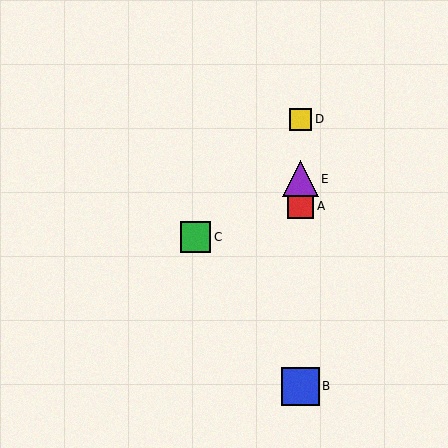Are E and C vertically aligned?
No, E is at x≈300 and C is at x≈196.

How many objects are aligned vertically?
4 objects (A, B, D, E) are aligned vertically.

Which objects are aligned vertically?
Objects A, B, D, E are aligned vertically.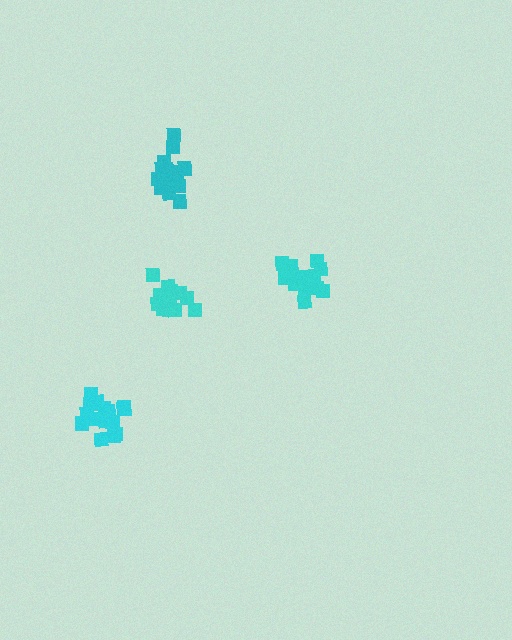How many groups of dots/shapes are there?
There are 4 groups.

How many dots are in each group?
Group 1: 21 dots, Group 2: 18 dots, Group 3: 17 dots, Group 4: 15 dots (71 total).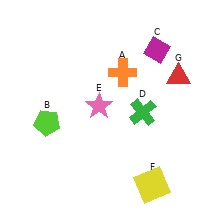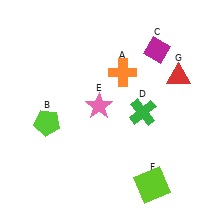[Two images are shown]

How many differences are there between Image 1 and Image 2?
There is 1 difference between the two images.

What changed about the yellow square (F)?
In Image 1, F is yellow. In Image 2, it changed to lime.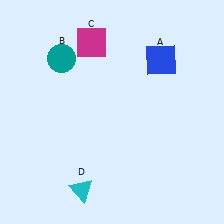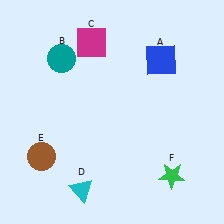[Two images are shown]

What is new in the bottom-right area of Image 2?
A green star (F) was added in the bottom-right area of Image 2.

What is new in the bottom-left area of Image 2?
A brown circle (E) was added in the bottom-left area of Image 2.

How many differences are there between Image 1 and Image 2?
There are 2 differences between the two images.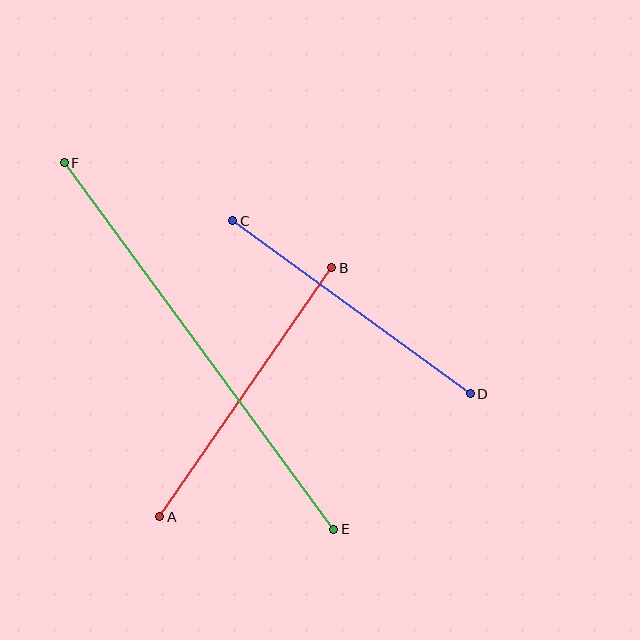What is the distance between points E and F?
The distance is approximately 455 pixels.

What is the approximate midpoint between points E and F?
The midpoint is at approximately (199, 346) pixels.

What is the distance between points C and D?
The distance is approximately 294 pixels.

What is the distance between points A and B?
The distance is approximately 302 pixels.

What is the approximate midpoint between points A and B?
The midpoint is at approximately (246, 392) pixels.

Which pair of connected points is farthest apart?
Points E and F are farthest apart.